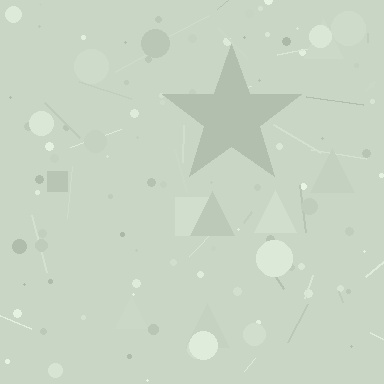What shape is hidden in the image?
A star is hidden in the image.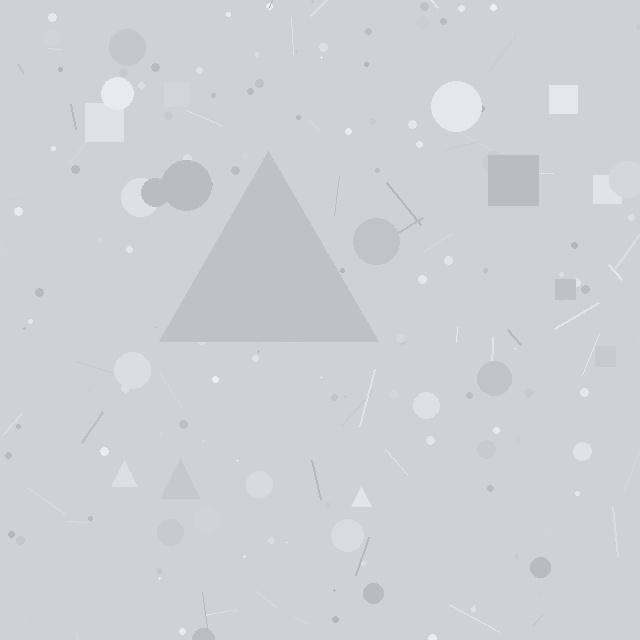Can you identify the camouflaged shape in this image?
The camouflaged shape is a triangle.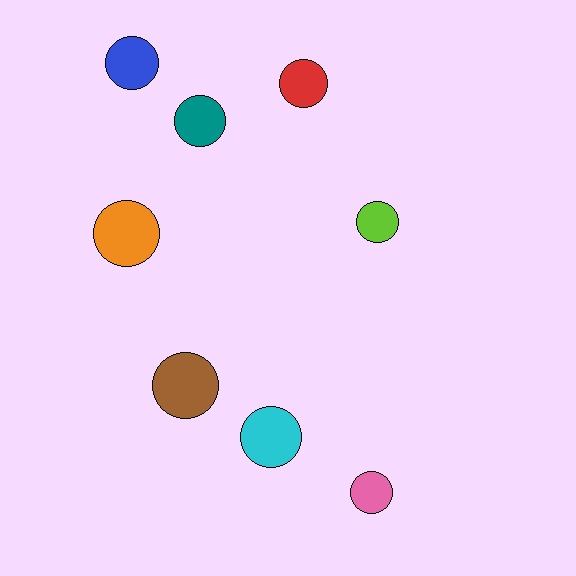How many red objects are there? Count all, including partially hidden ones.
There is 1 red object.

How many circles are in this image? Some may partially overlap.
There are 8 circles.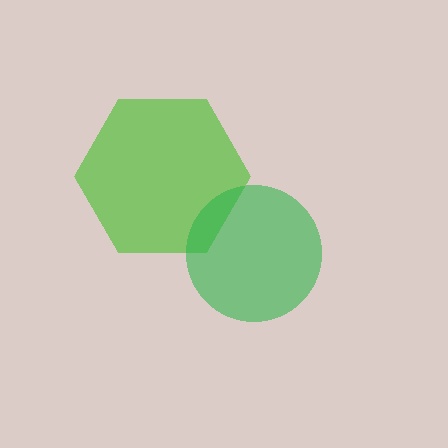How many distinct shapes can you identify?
There are 2 distinct shapes: a lime hexagon, a green circle.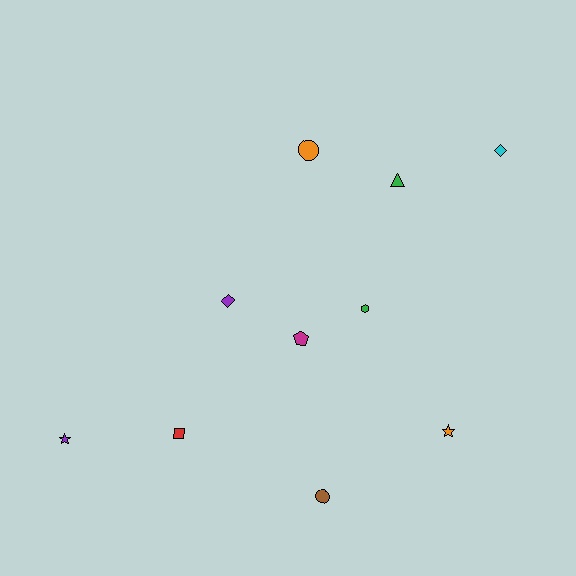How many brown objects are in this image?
There is 1 brown object.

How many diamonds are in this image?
There are 2 diamonds.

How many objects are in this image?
There are 10 objects.